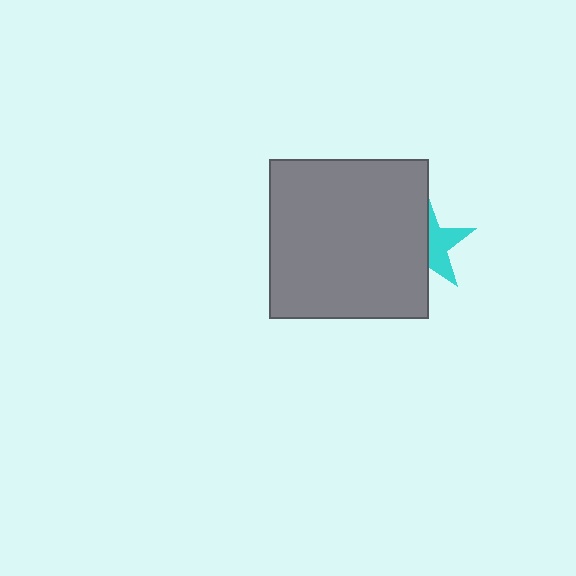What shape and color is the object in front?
The object in front is a gray square.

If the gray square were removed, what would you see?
You would see the complete cyan star.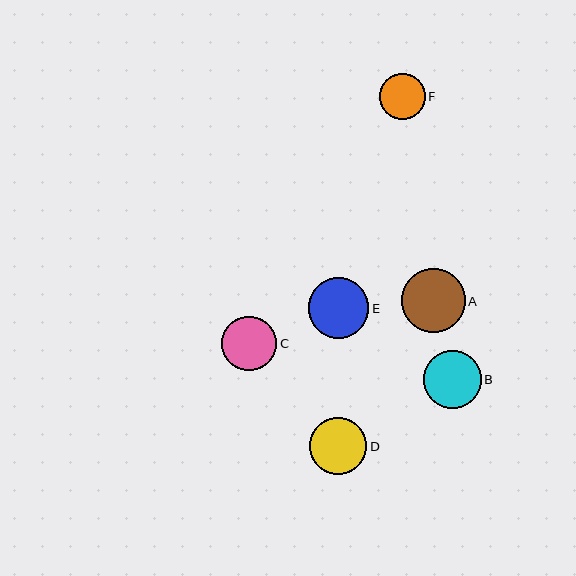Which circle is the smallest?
Circle F is the smallest with a size of approximately 46 pixels.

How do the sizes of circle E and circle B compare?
Circle E and circle B are approximately the same size.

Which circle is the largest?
Circle A is the largest with a size of approximately 63 pixels.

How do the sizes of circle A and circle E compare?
Circle A and circle E are approximately the same size.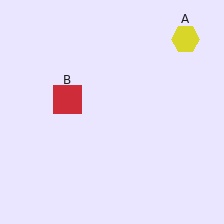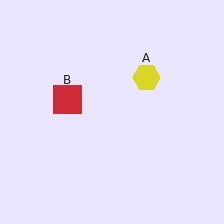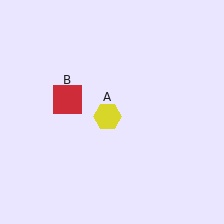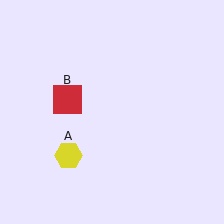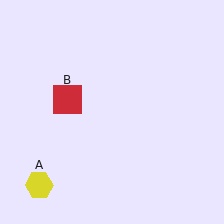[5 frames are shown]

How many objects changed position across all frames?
1 object changed position: yellow hexagon (object A).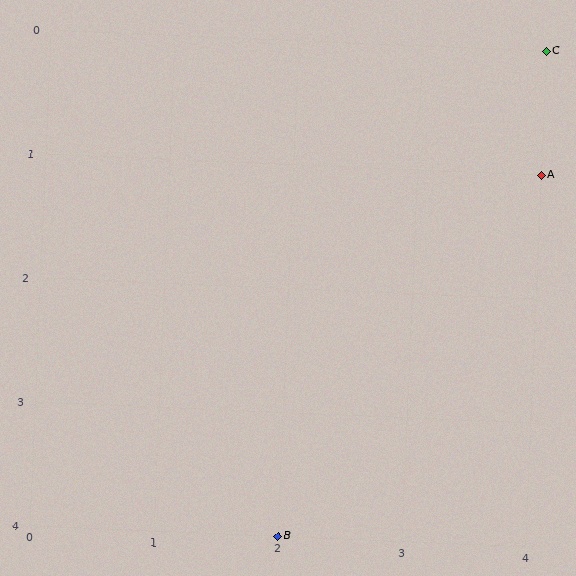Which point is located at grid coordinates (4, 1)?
Point A is at (4, 1).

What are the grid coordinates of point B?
Point B is at grid coordinates (2, 4).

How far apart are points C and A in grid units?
Points C and A are 1 row apart.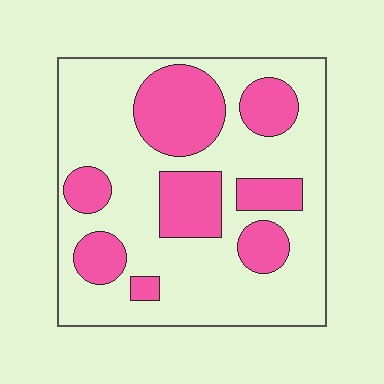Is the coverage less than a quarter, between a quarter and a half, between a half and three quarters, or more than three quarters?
Between a quarter and a half.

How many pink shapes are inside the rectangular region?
8.